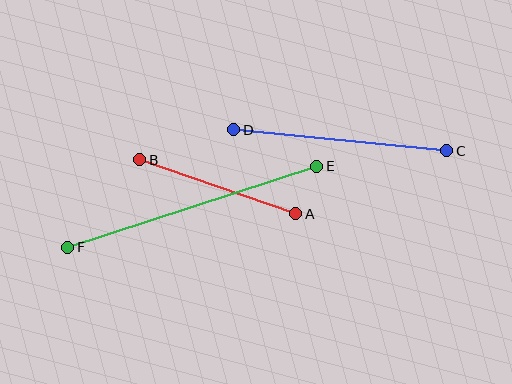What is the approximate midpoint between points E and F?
The midpoint is at approximately (192, 207) pixels.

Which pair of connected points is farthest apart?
Points E and F are farthest apart.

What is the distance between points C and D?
The distance is approximately 214 pixels.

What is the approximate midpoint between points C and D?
The midpoint is at approximately (340, 140) pixels.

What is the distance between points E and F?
The distance is approximately 262 pixels.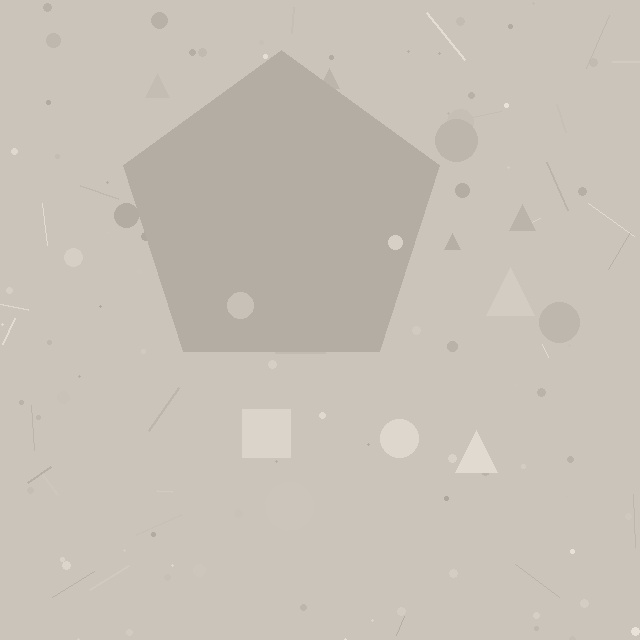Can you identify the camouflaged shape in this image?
The camouflaged shape is a pentagon.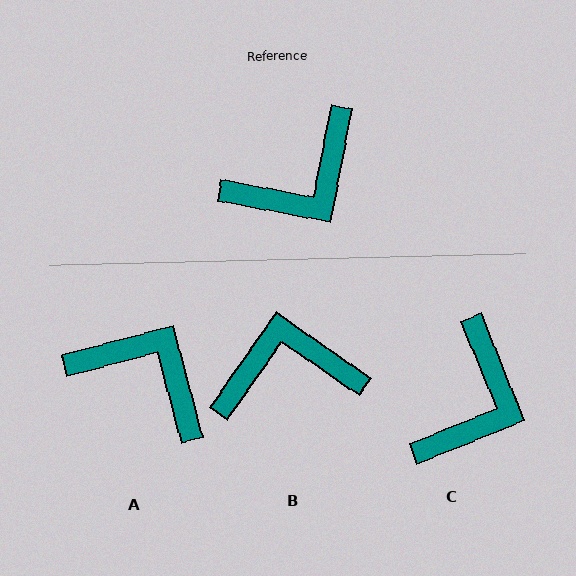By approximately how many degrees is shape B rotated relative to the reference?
Approximately 156 degrees counter-clockwise.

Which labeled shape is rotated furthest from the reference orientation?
B, about 156 degrees away.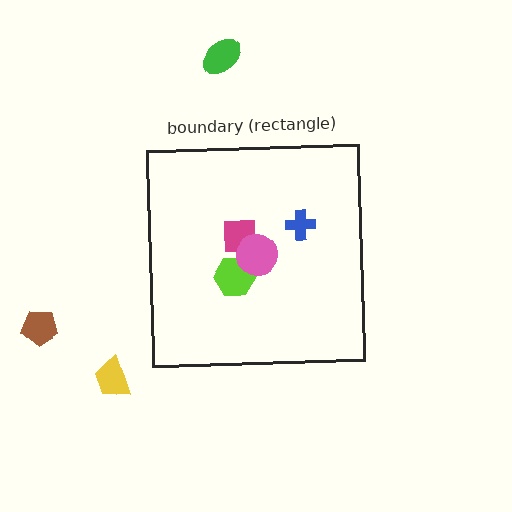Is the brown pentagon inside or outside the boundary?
Outside.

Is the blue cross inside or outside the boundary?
Inside.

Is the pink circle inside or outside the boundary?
Inside.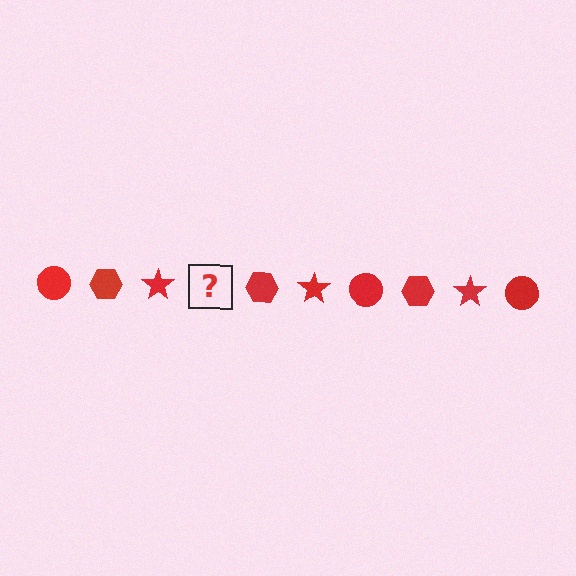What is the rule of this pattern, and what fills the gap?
The rule is that the pattern cycles through circle, hexagon, star shapes in red. The gap should be filled with a red circle.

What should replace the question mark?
The question mark should be replaced with a red circle.